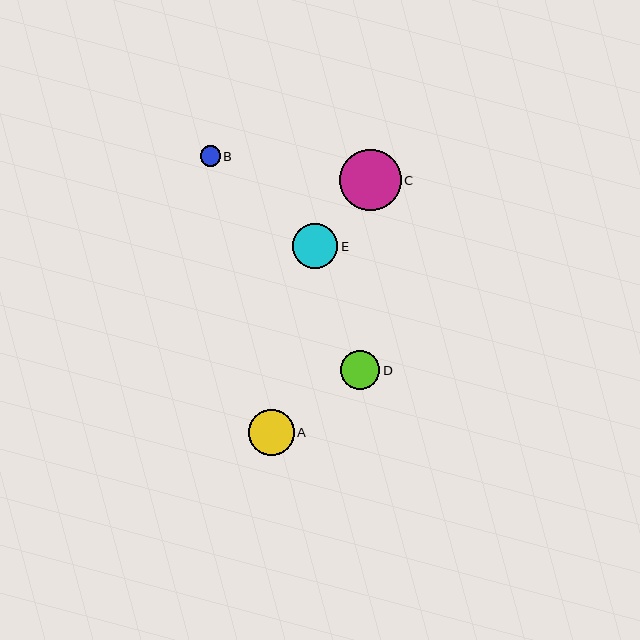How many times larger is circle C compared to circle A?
Circle C is approximately 1.4 times the size of circle A.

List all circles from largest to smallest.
From largest to smallest: C, A, E, D, B.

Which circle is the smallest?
Circle B is the smallest with a size of approximately 20 pixels.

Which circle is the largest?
Circle C is the largest with a size of approximately 62 pixels.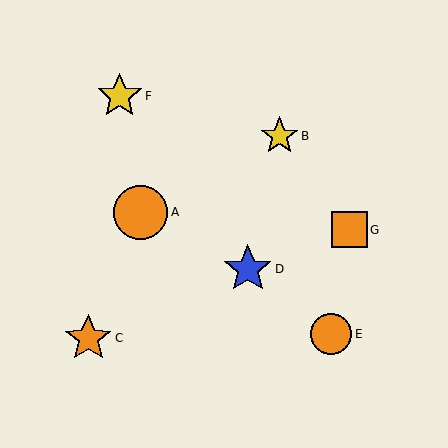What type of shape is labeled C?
Shape C is an orange star.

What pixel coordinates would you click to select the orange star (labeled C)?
Click at (88, 338) to select the orange star C.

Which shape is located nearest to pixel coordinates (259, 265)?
The blue star (labeled D) at (248, 269) is nearest to that location.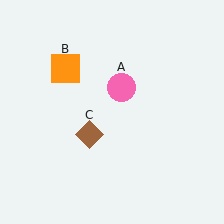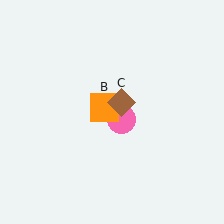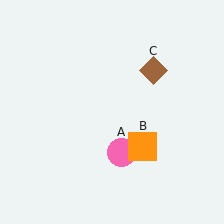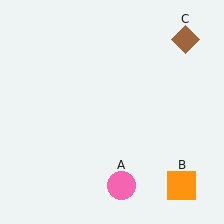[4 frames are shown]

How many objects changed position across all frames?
3 objects changed position: pink circle (object A), orange square (object B), brown diamond (object C).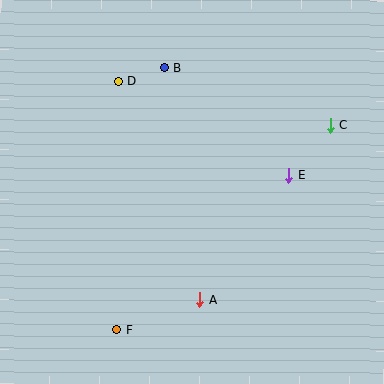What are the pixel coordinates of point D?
Point D is at (118, 81).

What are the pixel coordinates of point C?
Point C is at (330, 126).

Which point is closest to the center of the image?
Point E at (289, 176) is closest to the center.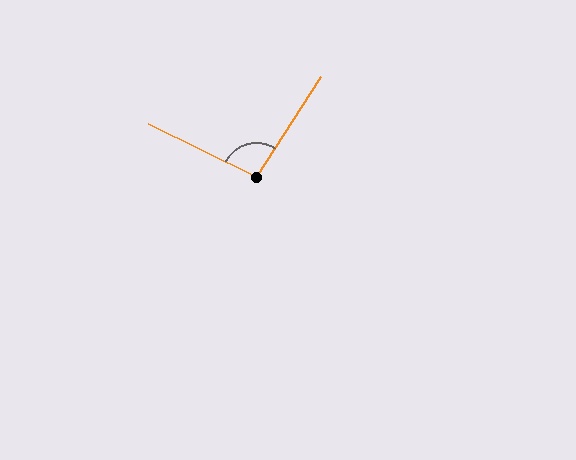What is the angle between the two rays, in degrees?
Approximately 97 degrees.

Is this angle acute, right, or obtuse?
It is obtuse.